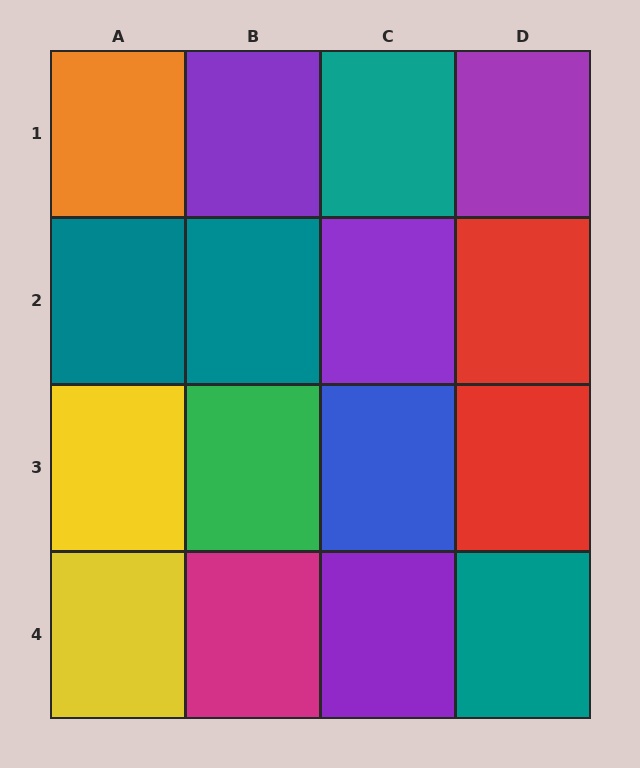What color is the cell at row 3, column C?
Blue.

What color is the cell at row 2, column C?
Purple.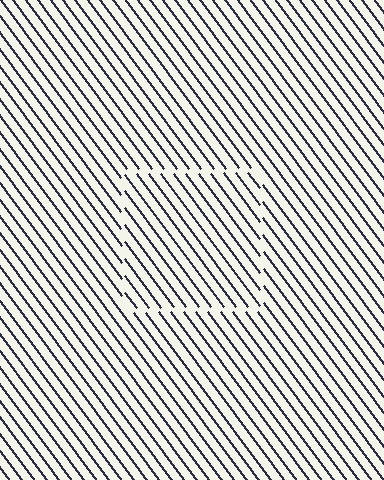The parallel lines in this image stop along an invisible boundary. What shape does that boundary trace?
An illusory square. The interior of the shape contains the same grating, shifted by half a period — the contour is defined by the phase discontinuity where line-ends from the inner and outer gratings abut.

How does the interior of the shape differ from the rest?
The interior of the shape contains the same grating, shifted by half a period — the contour is defined by the phase discontinuity where line-ends from the inner and outer gratings abut.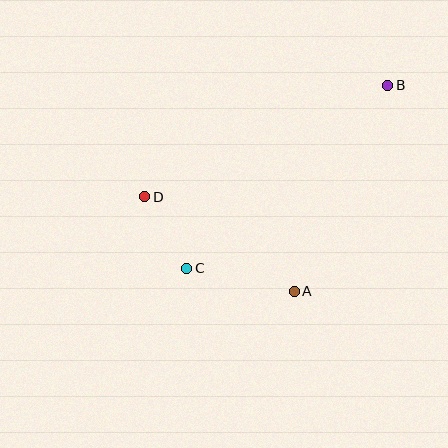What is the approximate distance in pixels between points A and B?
The distance between A and B is approximately 226 pixels.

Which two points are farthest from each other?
Points B and C are farthest from each other.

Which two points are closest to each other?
Points C and D are closest to each other.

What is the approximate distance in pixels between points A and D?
The distance between A and D is approximately 177 pixels.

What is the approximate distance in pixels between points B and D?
The distance between B and D is approximately 267 pixels.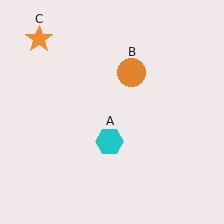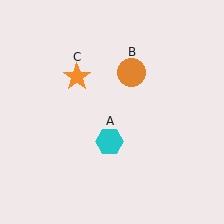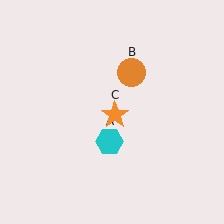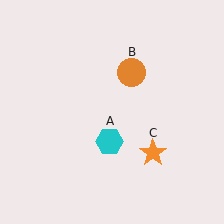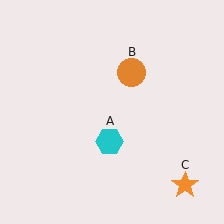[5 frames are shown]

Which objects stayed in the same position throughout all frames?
Cyan hexagon (object A) and orange circle (object B) remained stationary.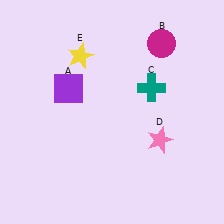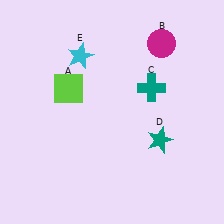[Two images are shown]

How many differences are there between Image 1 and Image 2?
There are 3 differences between the two images.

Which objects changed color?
A changed from purple to lime. D changed from pink to teal. E changed from yellow to cyan.